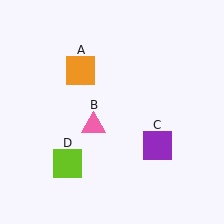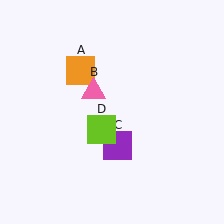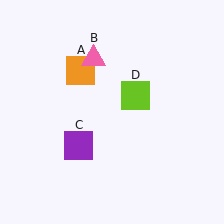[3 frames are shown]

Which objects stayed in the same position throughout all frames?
Orange square (object A) remained stationary.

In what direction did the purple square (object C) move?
The purple square (object C) moved left.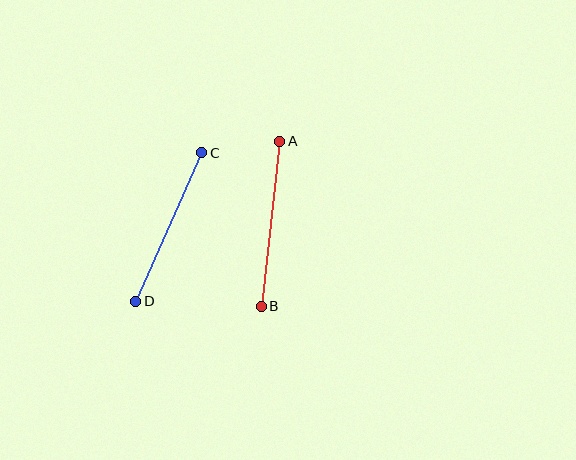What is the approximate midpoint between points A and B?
The midpoint is at approximately (271, 224) pixels.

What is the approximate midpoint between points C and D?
The midpoint is at approximately (169, 227) pixels.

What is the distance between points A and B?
The distance is approximately 166 pixels.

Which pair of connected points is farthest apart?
Points A and B are farthest apart.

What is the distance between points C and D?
The distance is approximately 162 pixels.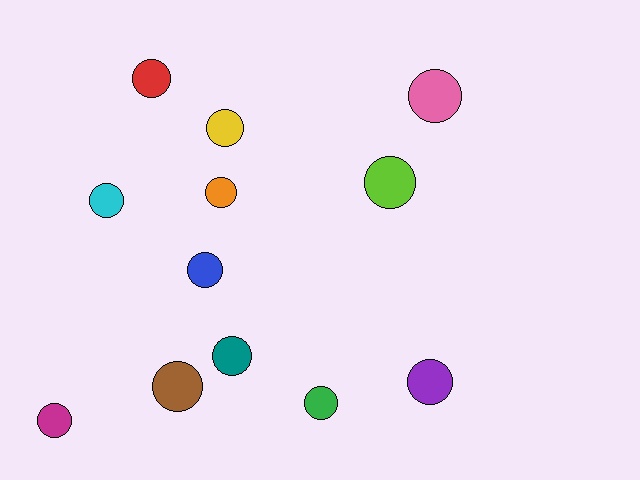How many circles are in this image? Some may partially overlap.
There are 12 circles.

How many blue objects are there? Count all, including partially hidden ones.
There is 1 blue object.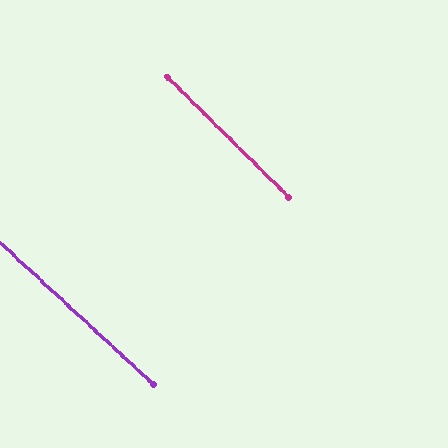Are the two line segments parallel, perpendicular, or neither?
Parallel — their directions differ by only 2.0°.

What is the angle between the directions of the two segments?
Approximately 2 degrees.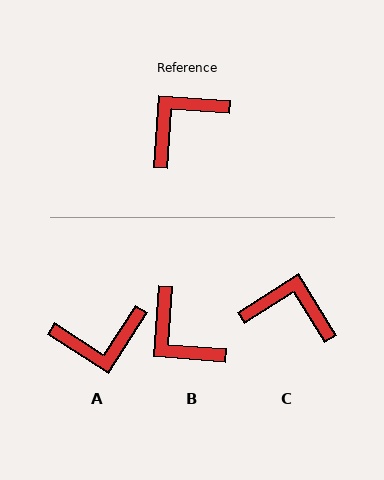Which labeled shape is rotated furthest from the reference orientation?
A, about 151 degrees away.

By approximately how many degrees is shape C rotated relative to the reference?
Approximately 54 degrees clockwise.